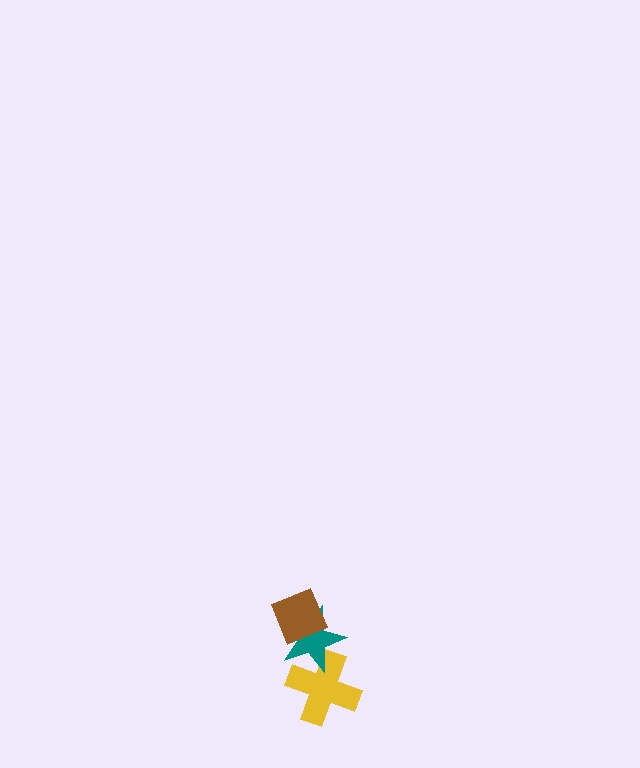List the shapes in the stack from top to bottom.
From top to bottom: the brown diamond, the teal star, the yellow cross.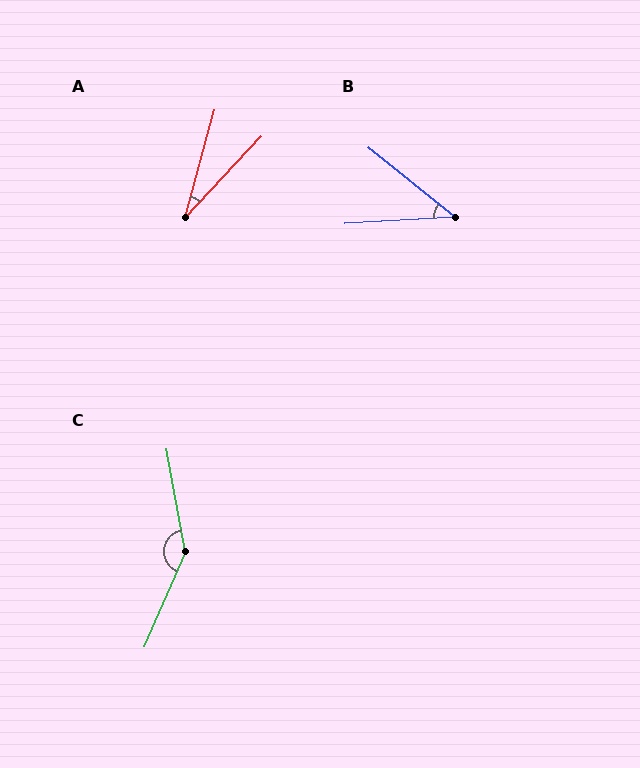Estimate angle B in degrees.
Approximately 42 degrees.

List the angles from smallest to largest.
A (28°), B (42°), C (146°).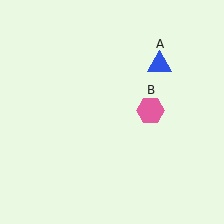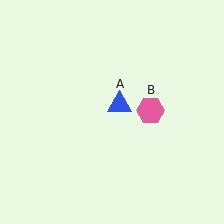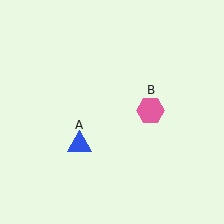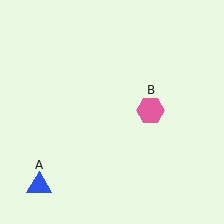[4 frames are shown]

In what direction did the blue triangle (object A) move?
The blue triangle (object A) moved down and to the left.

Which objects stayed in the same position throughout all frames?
Pink hexagon (object B) remained stationary.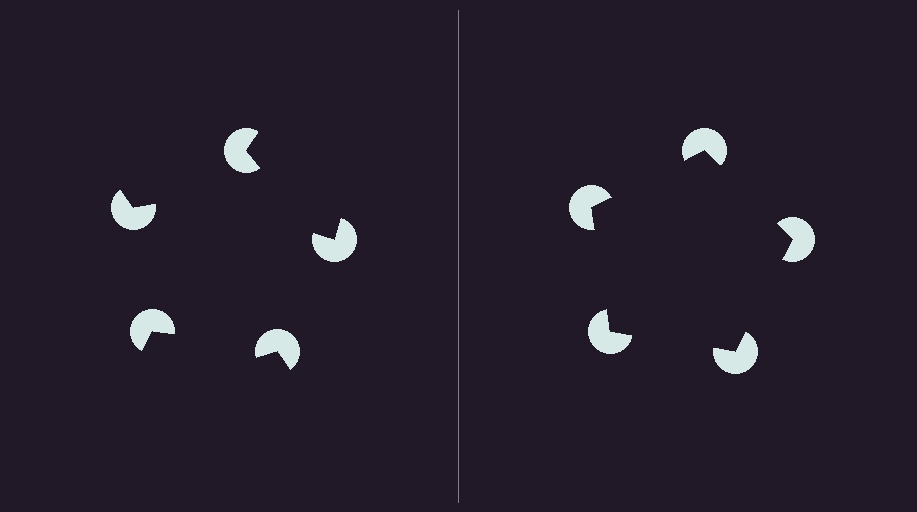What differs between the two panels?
The pac-man discs are positioned identically on both sides; only the wedge orientations differ. On the right they align to a pentagon; on the left they are misaligned.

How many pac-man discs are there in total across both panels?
10 — 5 on each side.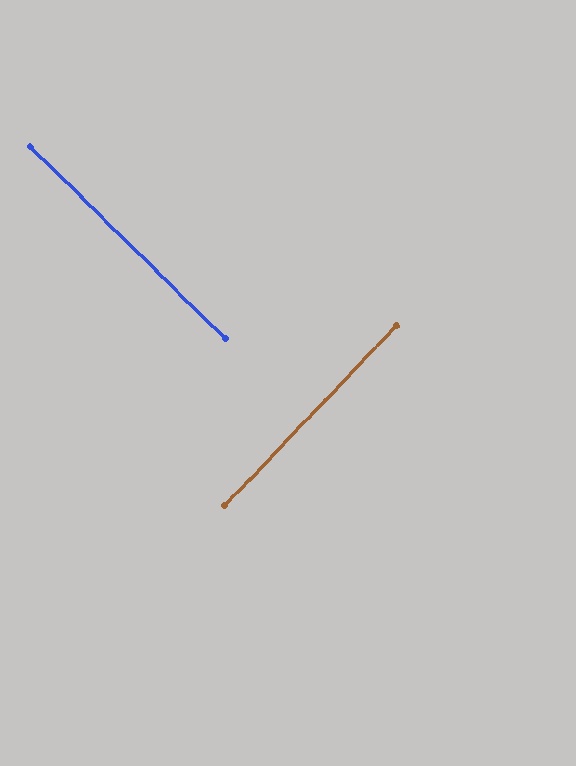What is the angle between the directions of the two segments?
Approximately 89 degrees.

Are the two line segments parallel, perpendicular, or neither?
Perpendicular — they meet at approximately 89°.